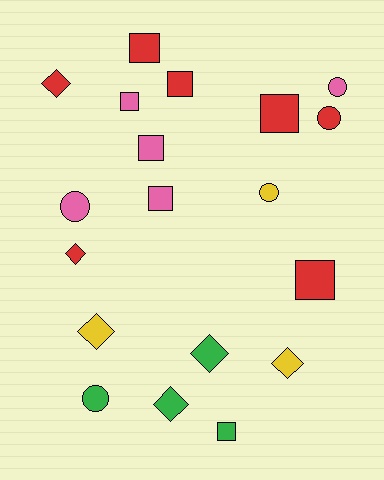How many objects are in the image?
There are 19 objects.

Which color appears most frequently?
Red, with 7 objects.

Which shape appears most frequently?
Square, with 8 objects.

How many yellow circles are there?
There is 1 yellow circle.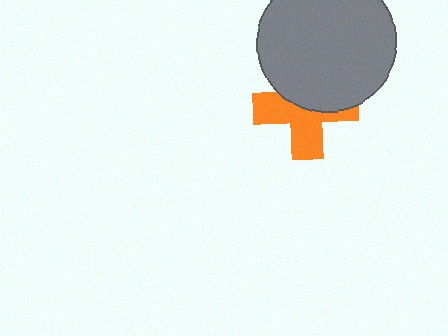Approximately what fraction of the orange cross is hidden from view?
Roughly 46% of the orange cross is hidden behind the gray circle.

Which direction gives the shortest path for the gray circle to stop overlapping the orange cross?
Moving up gives the shortest separation.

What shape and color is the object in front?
The object in front is a gray circle.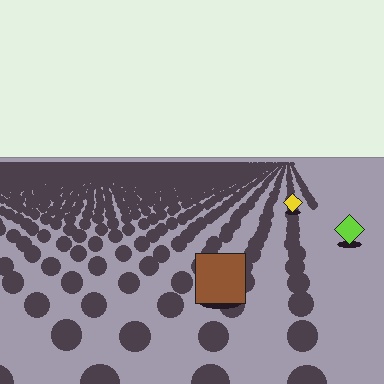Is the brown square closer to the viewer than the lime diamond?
Yes. The brown square is closer — you can tell from the texture gradient: the ground texture is coarser near it.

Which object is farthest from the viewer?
The yellow diamond is farthest from the viewer. It appears smaller and the ground texture around it is denser.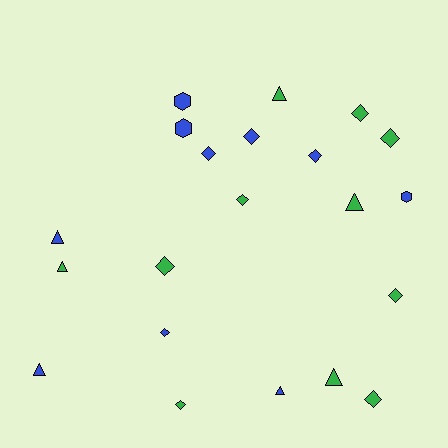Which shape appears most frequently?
Diamond, with 11 objects.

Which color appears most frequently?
Green, with 11 objects.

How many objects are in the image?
There are 21 objects.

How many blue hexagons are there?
There are 3 blue hexagons.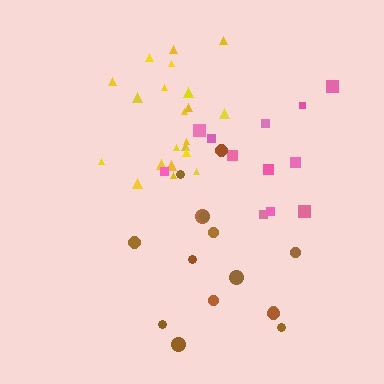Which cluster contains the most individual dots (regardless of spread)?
Yellow (21).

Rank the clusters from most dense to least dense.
yellow, pink, brown.